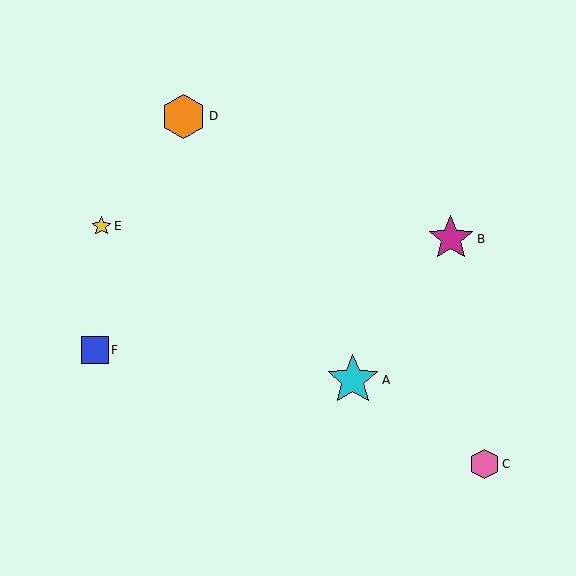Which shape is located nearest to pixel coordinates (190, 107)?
The orange hexagon (labeled D) at (184, 116) is nearest to that location.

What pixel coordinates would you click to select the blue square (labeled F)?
Click at (95, 350) to select the blue square F.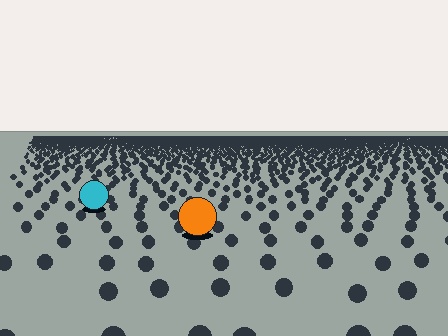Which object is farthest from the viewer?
The cyan circle is farthest from the viewer. It appears smaller and the ground texture around it is denser.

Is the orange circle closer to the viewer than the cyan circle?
Yes. The orange circle is closer — you can tell from the texture gradient: the ground texture is coarser near it.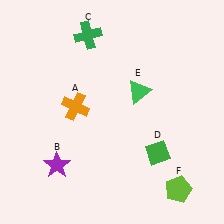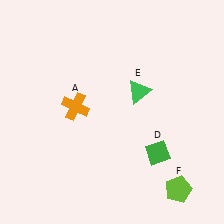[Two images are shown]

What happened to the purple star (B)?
The purple star (B) was removed in Image 2. It was in the bottom-left area of Image 1.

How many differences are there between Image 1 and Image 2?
There are 2 differences between the two images.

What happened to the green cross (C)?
The green cross (C) was removed in Image 2. It was in the top-left area of Image 1.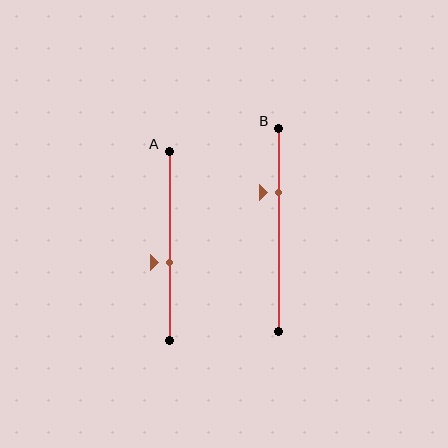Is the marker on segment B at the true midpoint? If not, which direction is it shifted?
No, the marker on segment B is shifted upward by about 18% of the segment length.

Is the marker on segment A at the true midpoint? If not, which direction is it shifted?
No, the marker on segment A is shifted downward by about 9% of the segment length.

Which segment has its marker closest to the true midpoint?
Segment A has its marker closest to the true midpoint.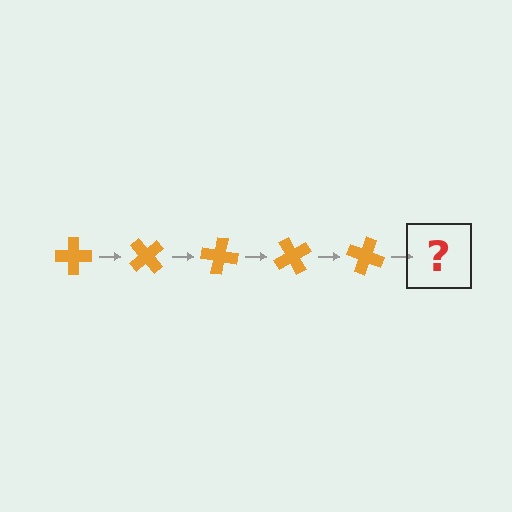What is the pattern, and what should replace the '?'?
The pattern is that the cross rotates 50 degrees each step. The '?' should be an orange cross rotated 250 degrees.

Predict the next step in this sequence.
The next step is an orange cross rotated 250 degrees.